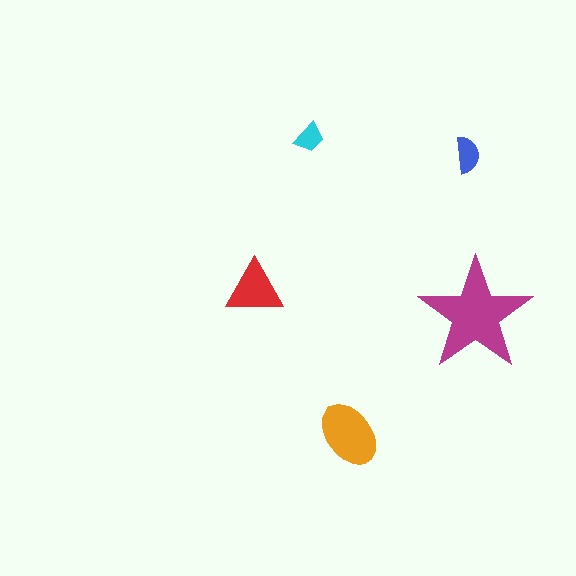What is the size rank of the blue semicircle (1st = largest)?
4th.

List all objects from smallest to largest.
The cyan trapezoid, the blue semicircle, the red triangle, the orange ellipse, the magenta star.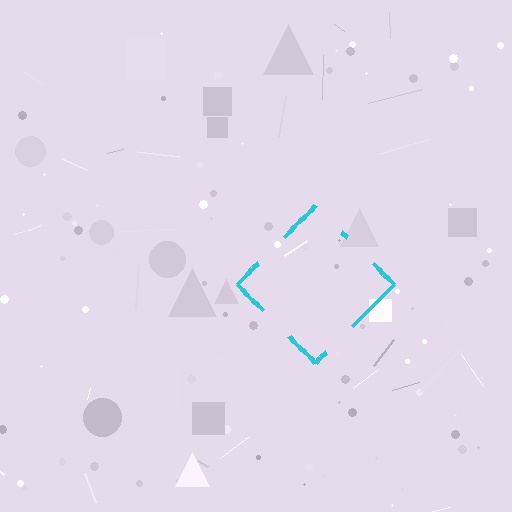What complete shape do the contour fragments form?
The contour fragments form a diamond.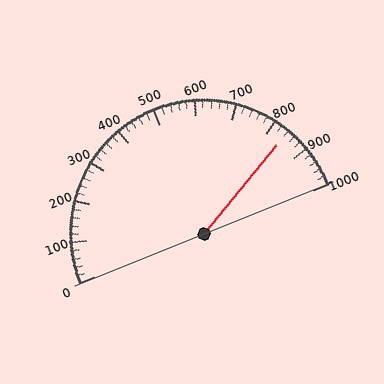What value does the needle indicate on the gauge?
The needle indicates approximately 840.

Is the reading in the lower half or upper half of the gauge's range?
The reading is in the upper half of the range (0 to 1000).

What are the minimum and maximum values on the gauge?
The gauge ranges from 0 to 1000.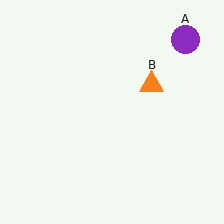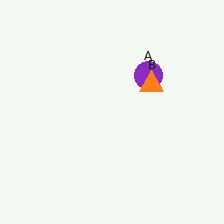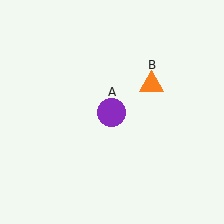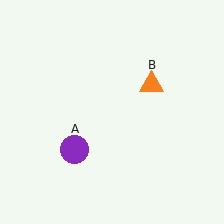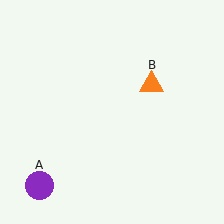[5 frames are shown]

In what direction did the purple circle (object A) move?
The purple circle (object A) moved down and to the left.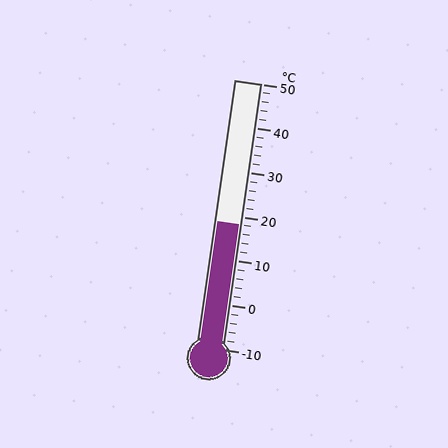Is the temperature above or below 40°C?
The temperature is below 40°C.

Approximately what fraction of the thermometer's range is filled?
The thermometer is filled to approximately 45% of its range.